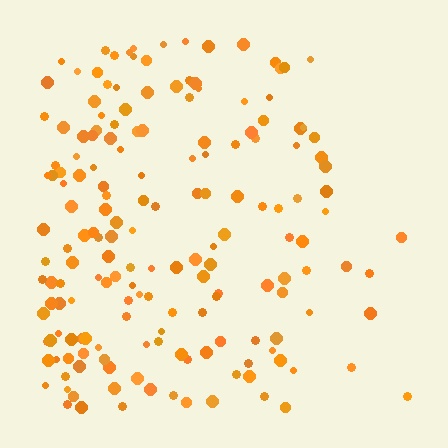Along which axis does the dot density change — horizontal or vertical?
Horizontal.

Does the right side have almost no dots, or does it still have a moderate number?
Still a moderate number, just noticeably fewer than the left.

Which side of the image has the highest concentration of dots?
The left.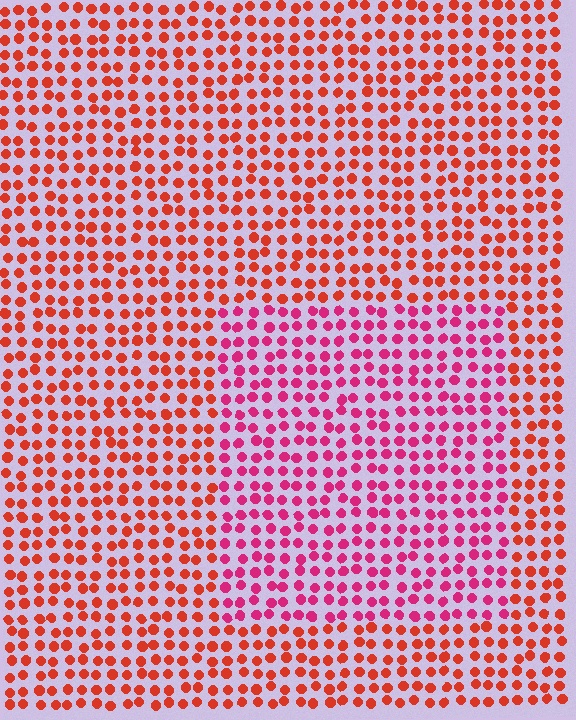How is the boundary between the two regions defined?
The boundary is defined purely by a slight shift in hue (about 35 degrees). Spacing, size, and orientation are identical on both sides.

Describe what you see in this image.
The image is filled with small red elements in a uniform arrangement. A rectangle-shaped region is visible where the elements are tinted to a slightly different hue, forming a subtle color boundary.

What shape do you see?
I see a rectangle.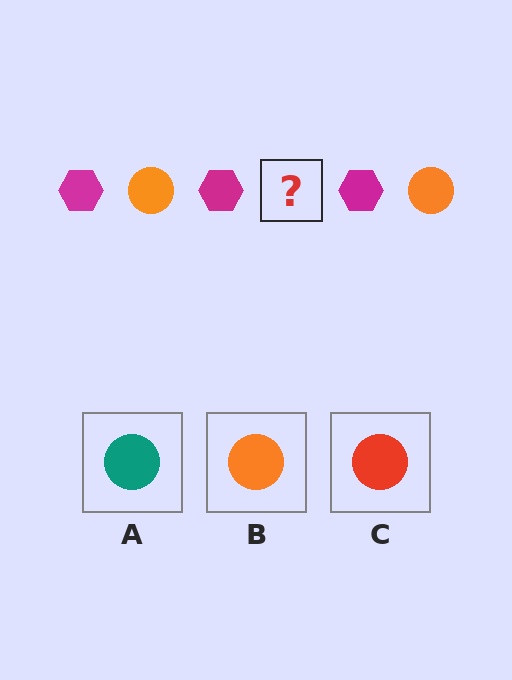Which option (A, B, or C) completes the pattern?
B.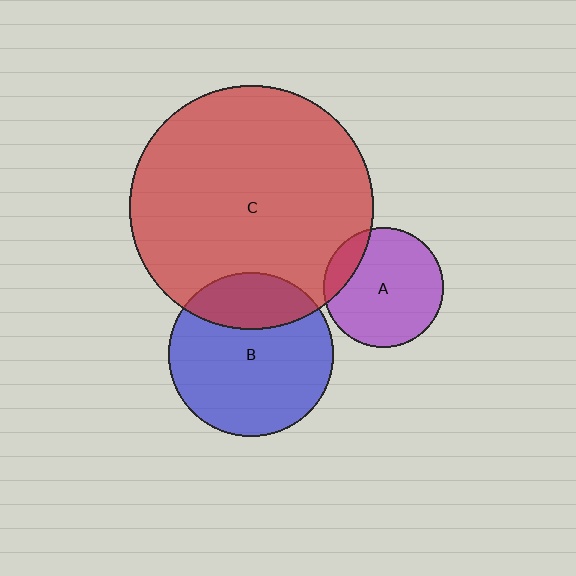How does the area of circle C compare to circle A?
Approximately 4.1 times.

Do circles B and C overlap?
Yes.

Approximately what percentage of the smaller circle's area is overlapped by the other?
Approximately 25%.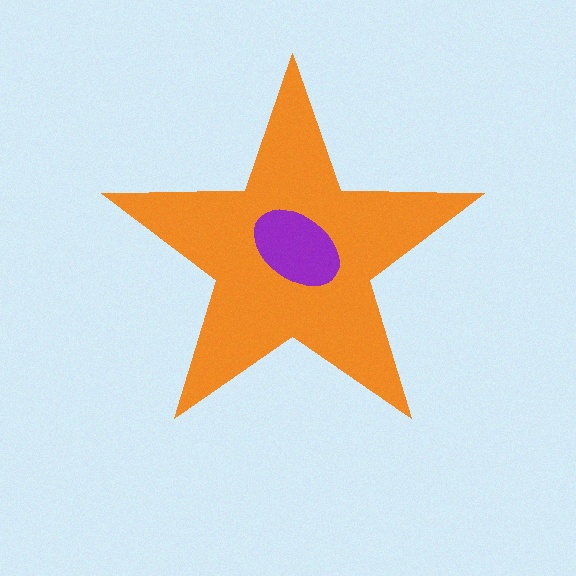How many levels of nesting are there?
2.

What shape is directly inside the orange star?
The purple ellipse.